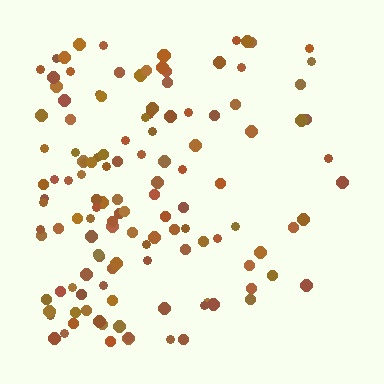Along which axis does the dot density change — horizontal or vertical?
Horizontal.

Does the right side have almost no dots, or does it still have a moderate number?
Still a moderate number, just noticeably fewer than the left.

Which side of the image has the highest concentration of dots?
The left.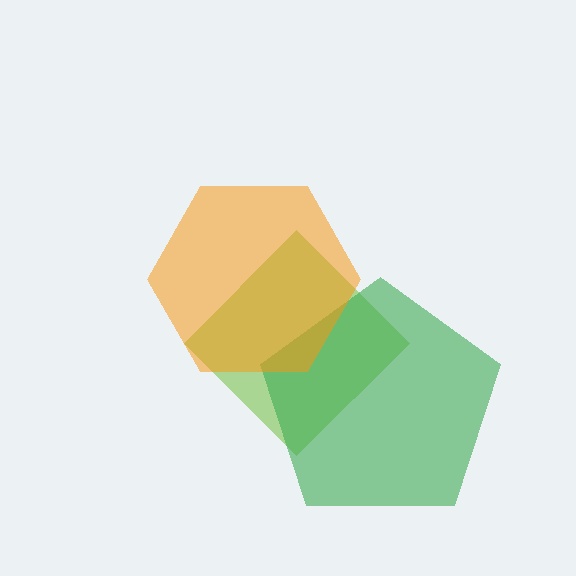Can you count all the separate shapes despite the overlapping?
Yes, there are 3 separate shapes.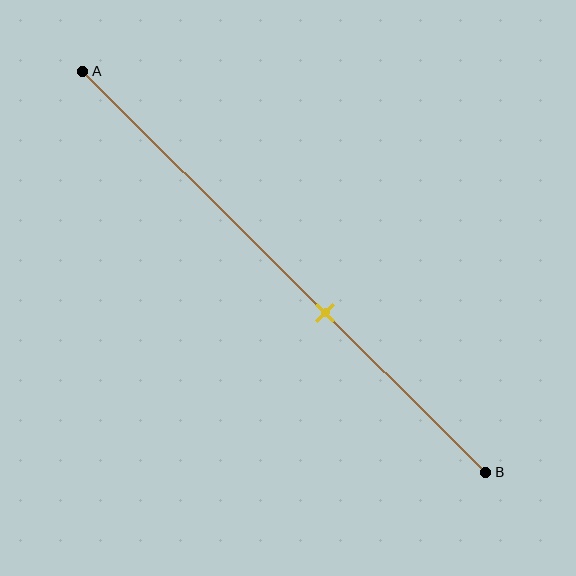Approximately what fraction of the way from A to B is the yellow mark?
The yellow mark is approximately 60% of the way from A to B.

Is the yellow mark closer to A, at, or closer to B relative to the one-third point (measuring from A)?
The yellow mark is closer to point B than the one-third point of segment AB.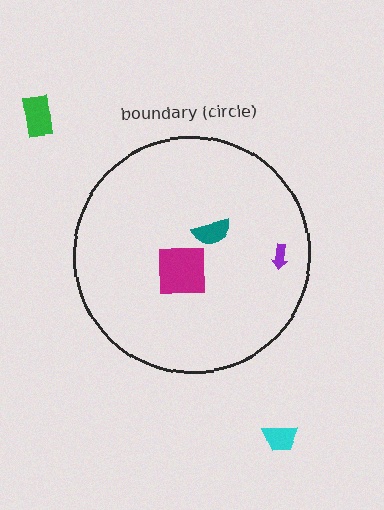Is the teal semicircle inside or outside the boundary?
Inside.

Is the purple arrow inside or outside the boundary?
Inside.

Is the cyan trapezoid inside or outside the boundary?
Outside.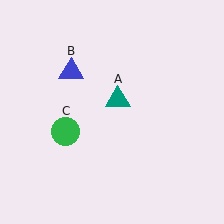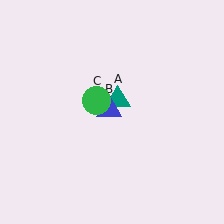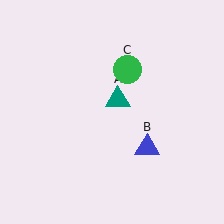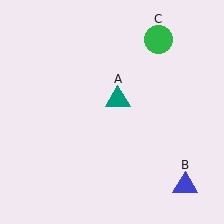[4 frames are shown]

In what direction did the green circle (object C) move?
The green circle (object C) moved up and to the right.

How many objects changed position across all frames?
2 objects changed position: blue triangle (object B), green circle (object C).